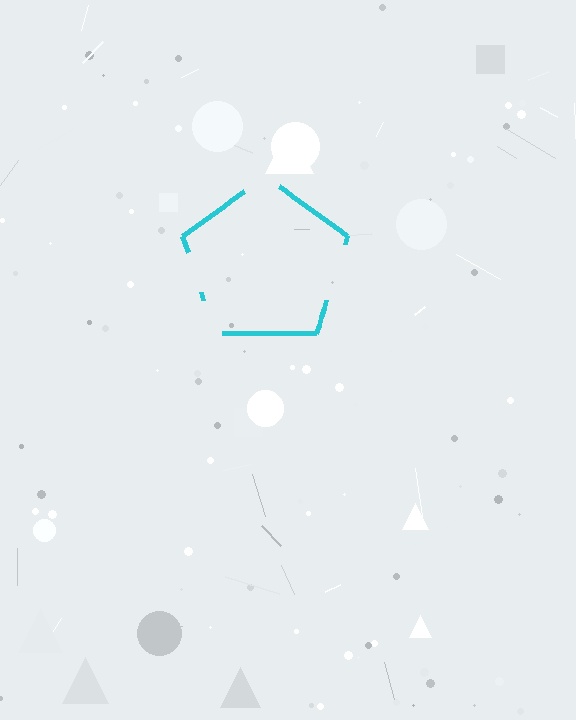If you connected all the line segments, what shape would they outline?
They would outline a pentagon.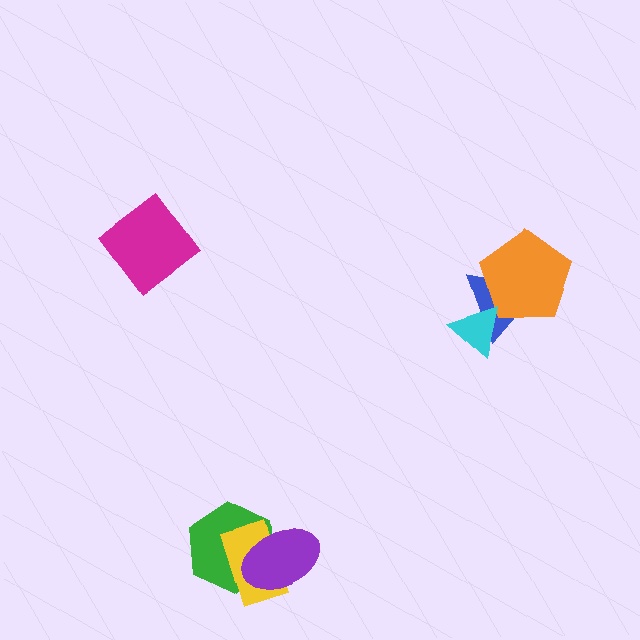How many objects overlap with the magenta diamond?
0 objects overlap with the magenta diamond.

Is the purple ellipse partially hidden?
No, no other shape covers it.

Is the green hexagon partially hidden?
Yes, it is partially covered by another shape.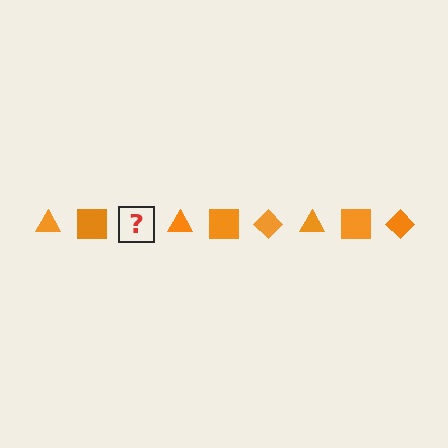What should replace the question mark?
The question mark should be replaced with an orange diamond.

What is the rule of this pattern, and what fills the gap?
The rule is that the pattern cycles through triangle, square, diamond shapes in orange. The gap should be filled with an orange diamond.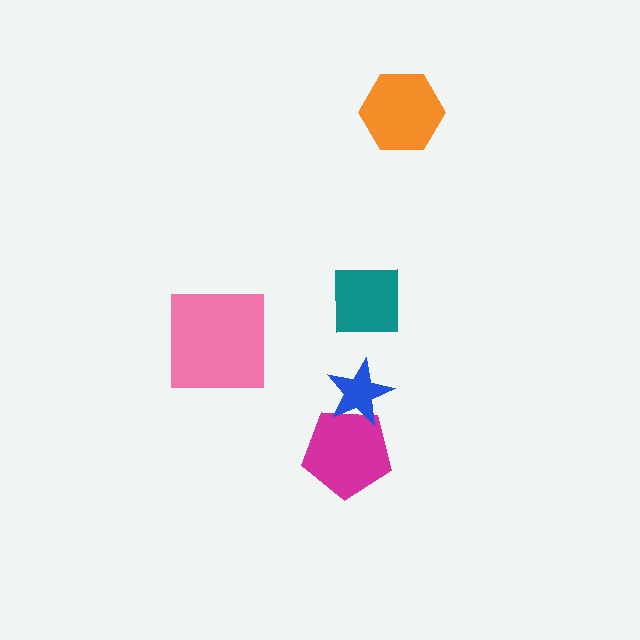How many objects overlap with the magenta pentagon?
1 object overlaps with the magenta pentagon.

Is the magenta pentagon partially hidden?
Yes, it is partially covered by another shape.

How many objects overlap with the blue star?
1 object overlaps with the blue star.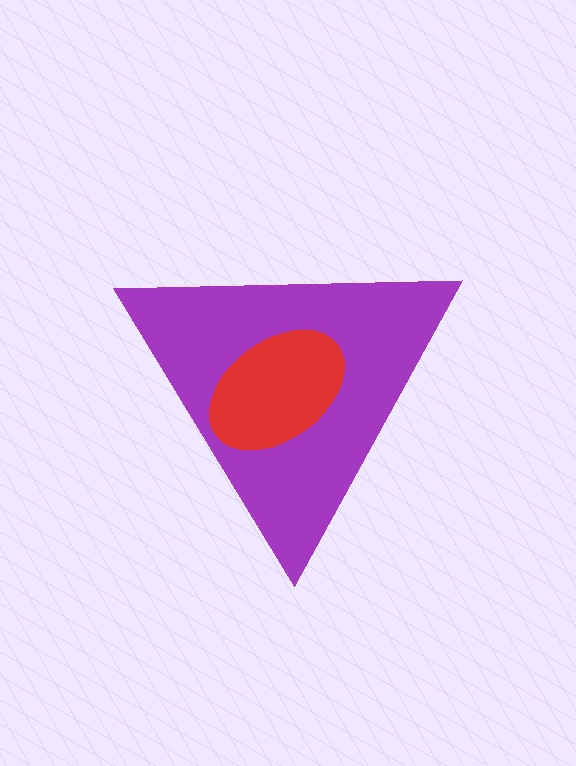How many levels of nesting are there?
2.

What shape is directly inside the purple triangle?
The red ellipse.